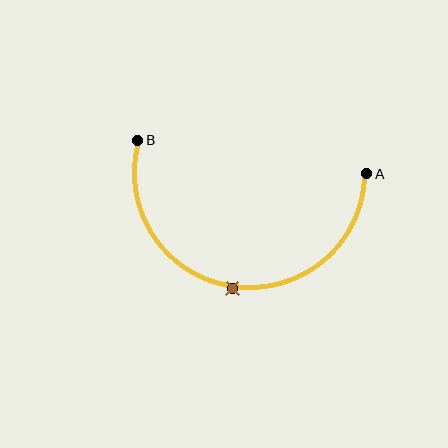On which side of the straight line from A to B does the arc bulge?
The arc bulges below the straight line connecting A and B.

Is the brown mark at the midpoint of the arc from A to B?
Yes. The brown mark lies on the arc at equal arc-length from both A and B — it is the arc midpoint.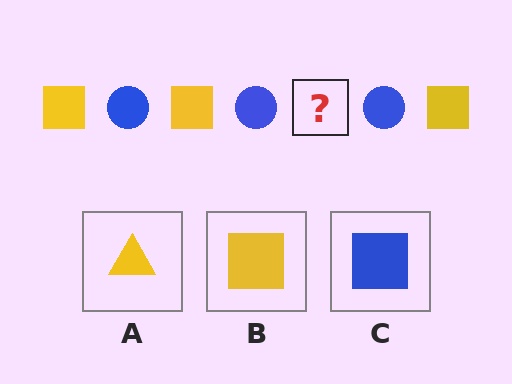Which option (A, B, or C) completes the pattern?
B.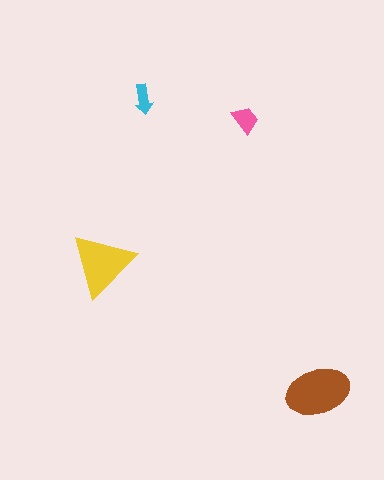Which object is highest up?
The cyan arrow is topmost.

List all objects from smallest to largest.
The cyan arrow, the pink trapezoid, the yellow triangle, the brown ellipse.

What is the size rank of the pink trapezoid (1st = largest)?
3rd.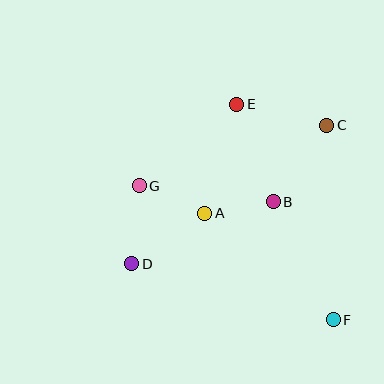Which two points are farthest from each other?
Points C and D are farthest from each other.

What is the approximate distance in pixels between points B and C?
The distance between B and C is approximately 93 pixels.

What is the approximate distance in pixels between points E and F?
The distance between E and F is approximately 236 pixels.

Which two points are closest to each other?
Points A and B are closest to each other.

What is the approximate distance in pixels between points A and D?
The distance between A and D is approximately 89 pixels.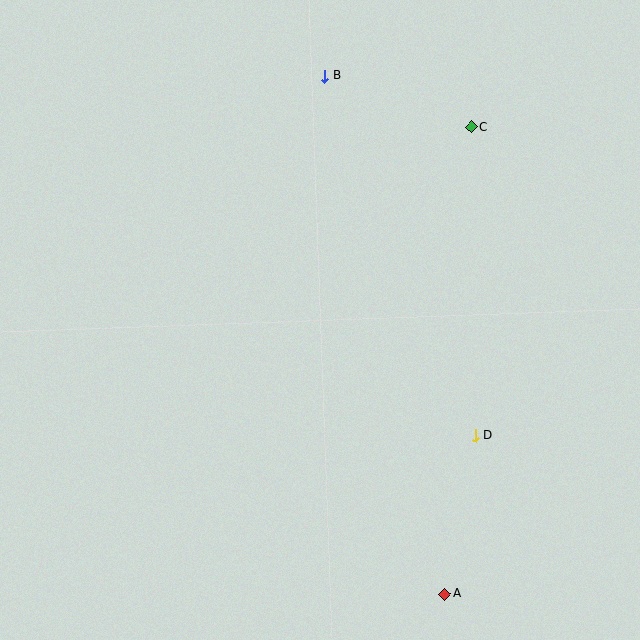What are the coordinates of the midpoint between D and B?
The midpoint between D and B is at (400, 256).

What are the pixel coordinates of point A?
Point A is at (445, 594).